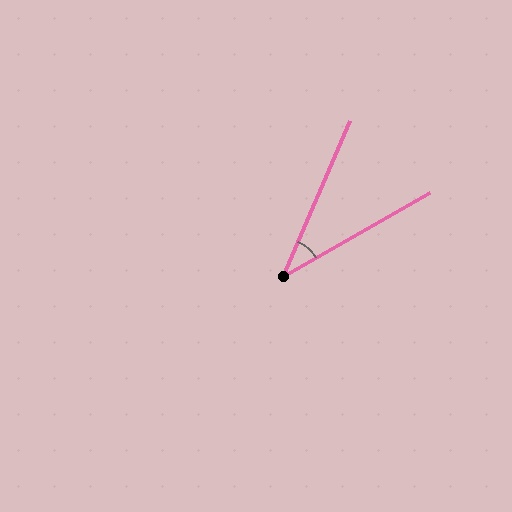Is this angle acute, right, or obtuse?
It is acute.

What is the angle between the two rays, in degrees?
Approximately 37 degrees.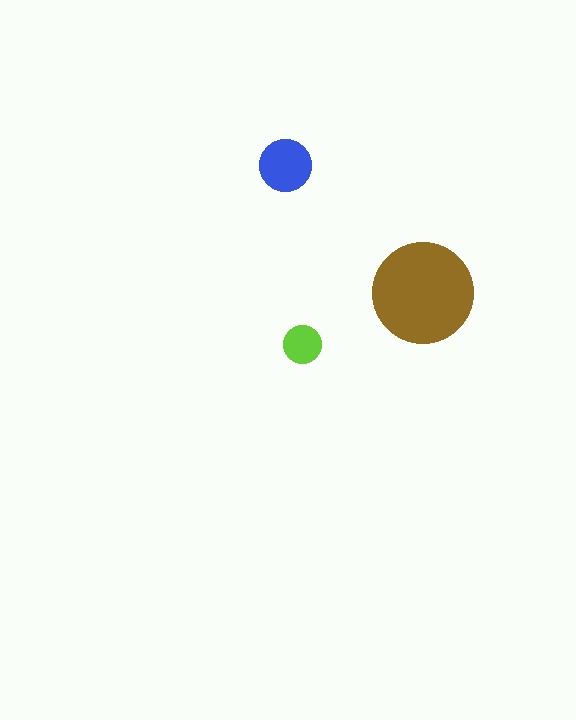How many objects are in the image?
There are 3 objects in the image.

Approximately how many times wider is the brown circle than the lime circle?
About 2.5 times wider.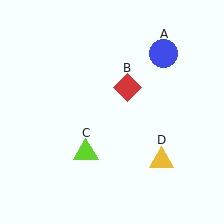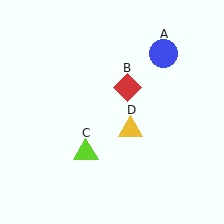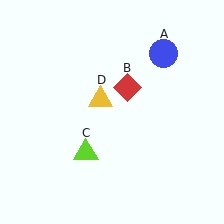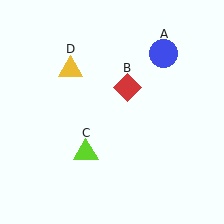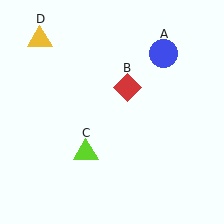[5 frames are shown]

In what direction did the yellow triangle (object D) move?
The yellow triangle (object D) moved up and to the left.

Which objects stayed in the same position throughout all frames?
Blue circle (object A) and red diamond (object B) and lime triangle (object C) remained stationary.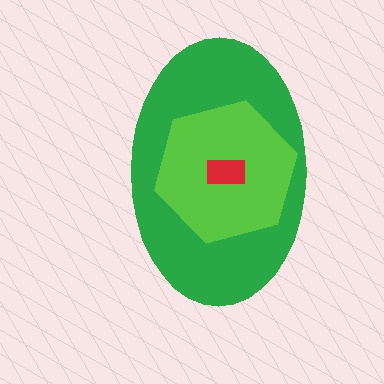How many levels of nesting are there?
3.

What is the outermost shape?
The green ellipse.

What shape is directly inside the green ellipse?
The lime hexagon.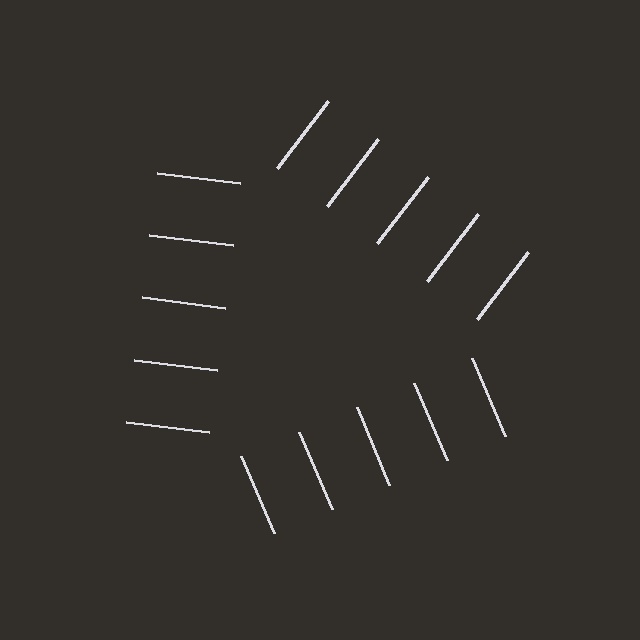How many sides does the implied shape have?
3 sides — the line-ends trace a triangle.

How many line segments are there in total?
15 — 5 along each of the 3 edges.